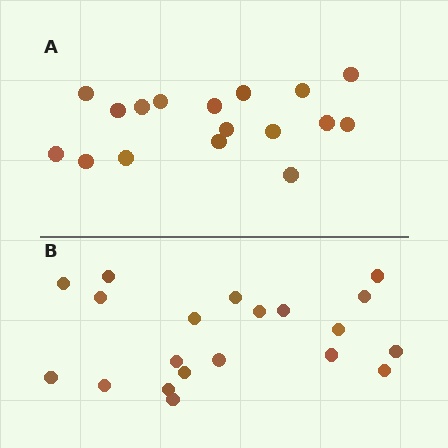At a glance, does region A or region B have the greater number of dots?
Region B (the bottom region) has more dots.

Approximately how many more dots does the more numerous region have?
Region B has just a few more — roughly 2 or 3 more dots than region A.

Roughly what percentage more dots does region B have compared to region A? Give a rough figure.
About 20% more.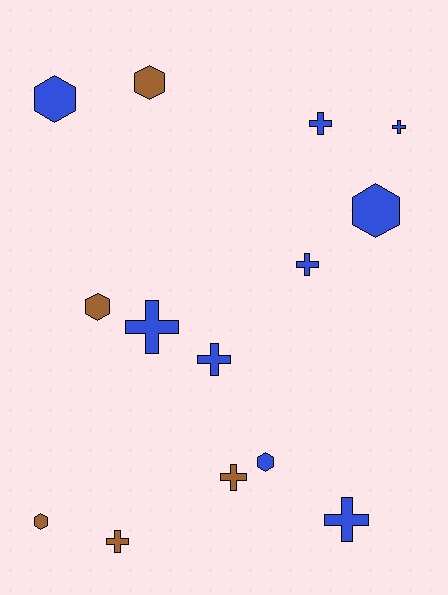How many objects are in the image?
There are 14 objects.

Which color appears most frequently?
Blue, with 9 objects.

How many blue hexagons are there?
There are 3 blue hexagons.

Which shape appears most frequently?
Cross, with 8 objects.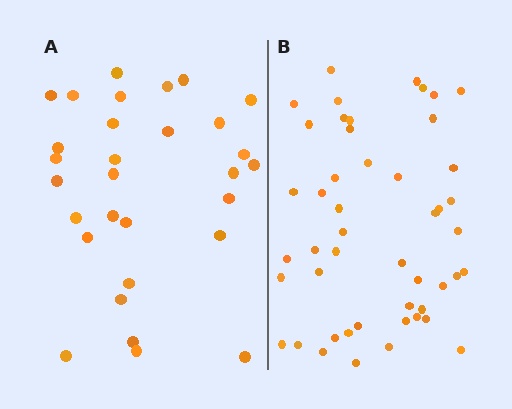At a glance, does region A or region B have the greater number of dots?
Region B (the right region) has more dots.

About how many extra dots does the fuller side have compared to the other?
Region B has approximately 20 more dots than region A.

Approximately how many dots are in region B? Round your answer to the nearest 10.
About 50 dots. (The exact count is 48, which rounds to 50.)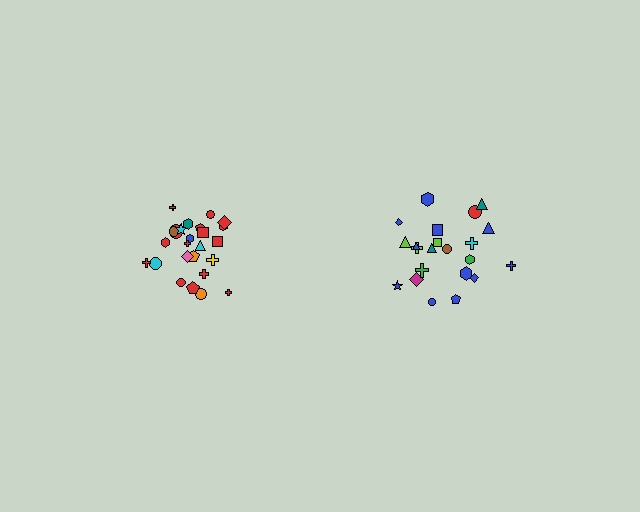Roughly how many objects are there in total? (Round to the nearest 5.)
Roughly 45 objects in total.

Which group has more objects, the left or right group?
The left group.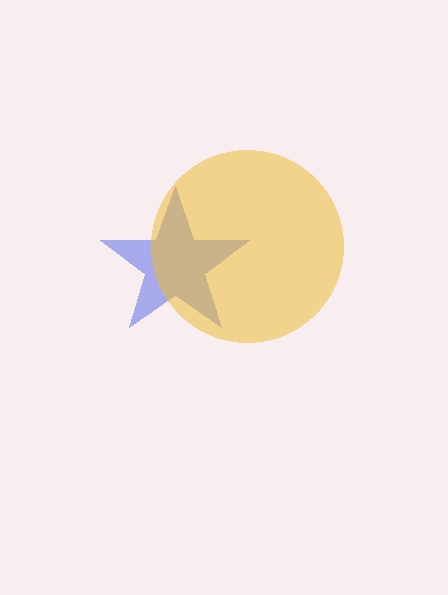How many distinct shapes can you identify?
There are 2 distinct shapes: a blue star, a yellow circle.